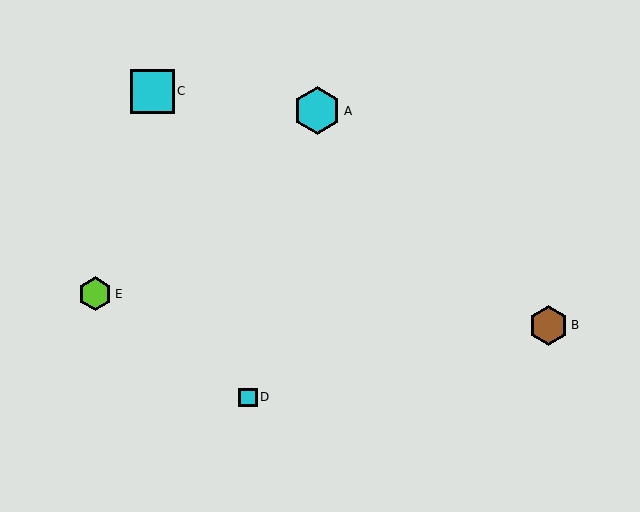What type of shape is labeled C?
Shape C is a cyan square.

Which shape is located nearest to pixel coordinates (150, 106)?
The cyan square (labeled C) at (152, 91) is nearest to that location.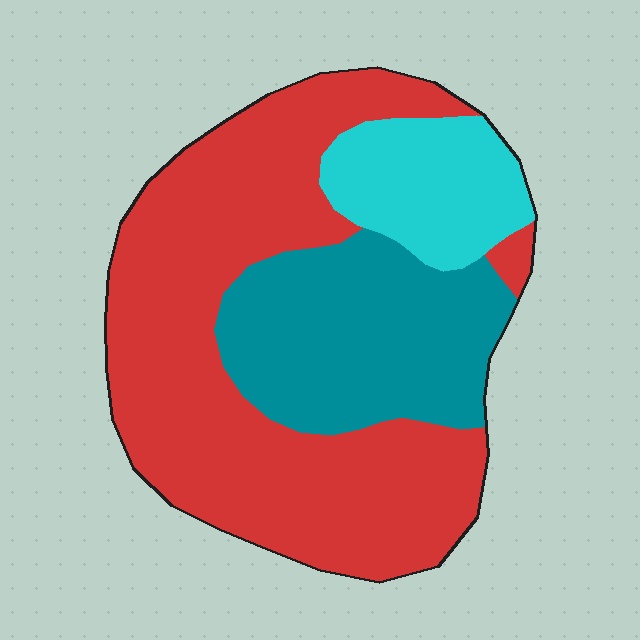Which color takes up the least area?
Cyan, at roughly 15%.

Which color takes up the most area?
Red, at roughly 60%.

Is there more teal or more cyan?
Teal.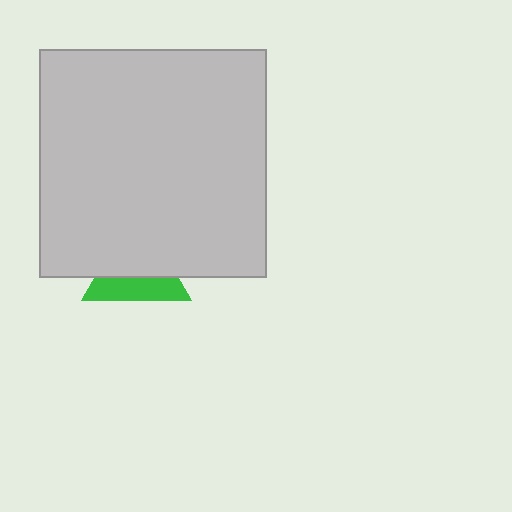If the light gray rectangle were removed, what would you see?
You would see the complete green triangle.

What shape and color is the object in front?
The object in front is a light gray rectangle.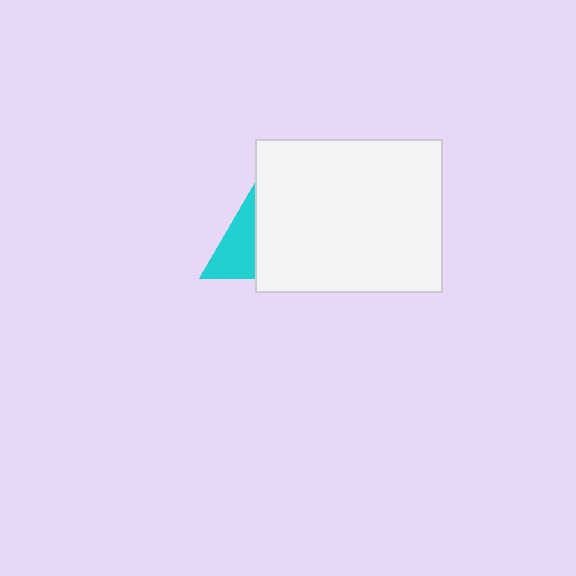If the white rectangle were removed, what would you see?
You would see the complete cyan triangle.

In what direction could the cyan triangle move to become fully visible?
The cyan triangle could move left. That would shift it out from behind the white rectangle entirely.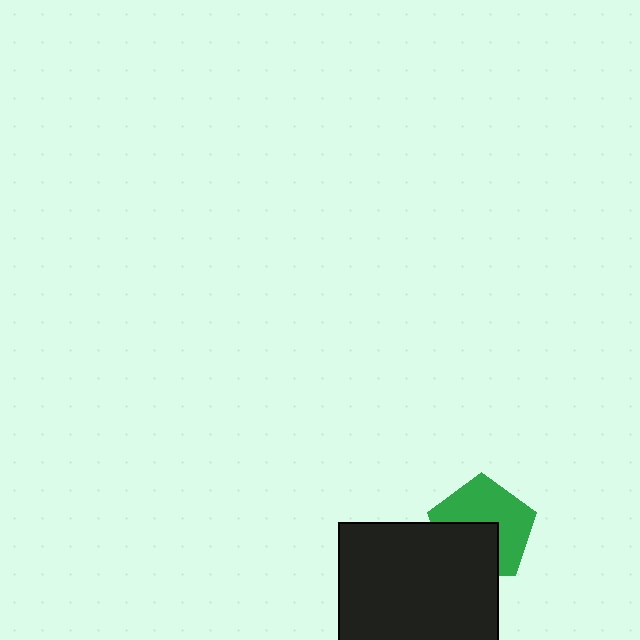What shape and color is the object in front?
The object in front is a black square.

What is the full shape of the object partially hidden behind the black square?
The partially hidden object is a green pentagon.